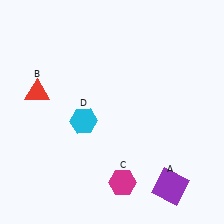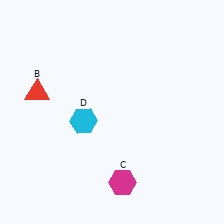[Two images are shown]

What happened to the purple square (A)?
The purple square (A) was removed in Image 2. It was in the bottom-right area of Image 1.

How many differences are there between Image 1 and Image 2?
There is 1 difference between the two images.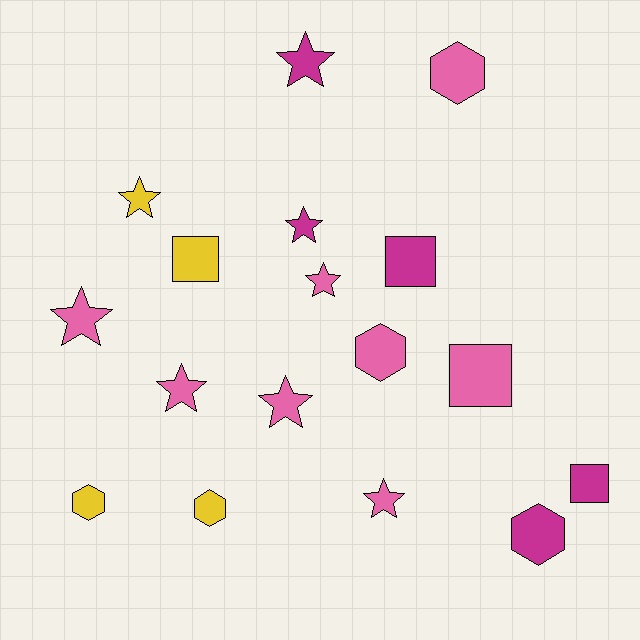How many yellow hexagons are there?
There are 2 yellow hexagons.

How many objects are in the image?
There are 17 objects.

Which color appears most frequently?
Pink, with 8 objects.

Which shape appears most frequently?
Star, with 8 objects.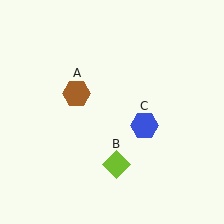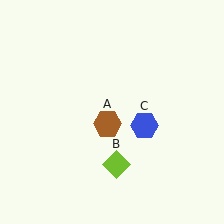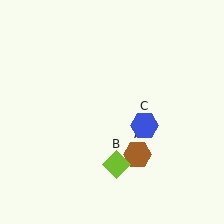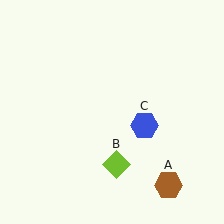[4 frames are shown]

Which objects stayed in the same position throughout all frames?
Lime diamond (object B) and blue hexagon (object C) remained stationary.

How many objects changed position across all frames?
1 object changed position: brown hexagon (object A).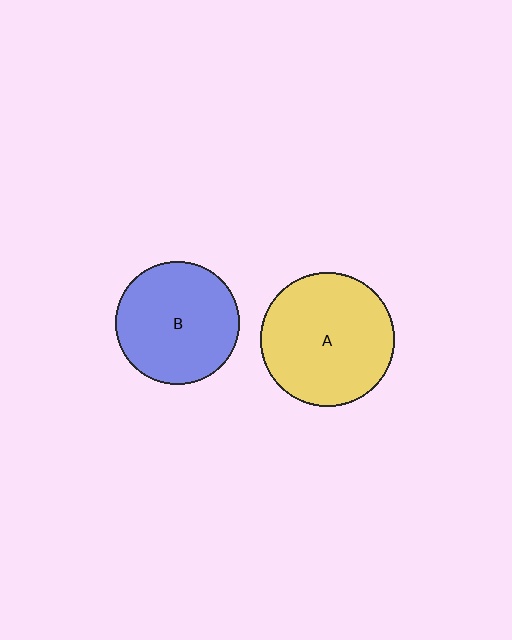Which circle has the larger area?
Circle A (yellow).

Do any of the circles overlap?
No, none of the circles overlap.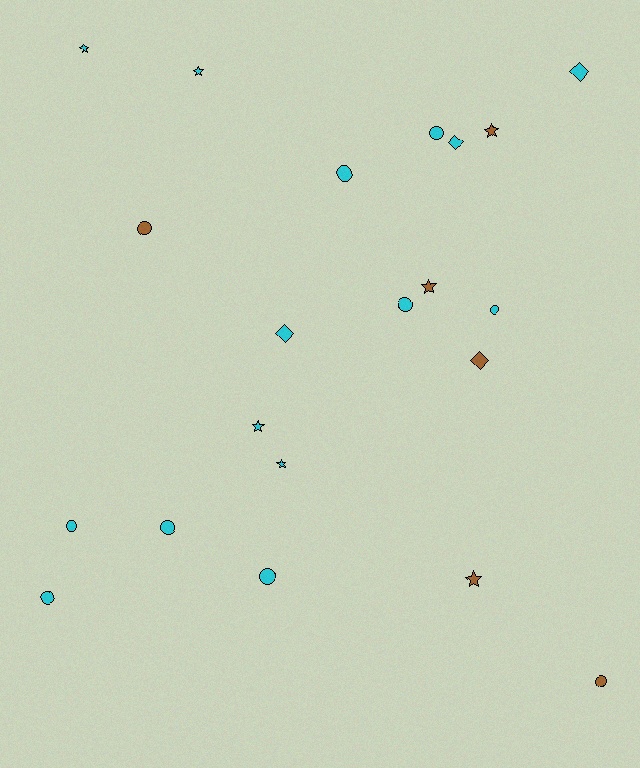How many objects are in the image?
There are 21 objects.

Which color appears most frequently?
Cyan, with 15 objects.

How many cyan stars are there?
There are 4 cyan stars.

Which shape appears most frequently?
Circle, with 10 objects.